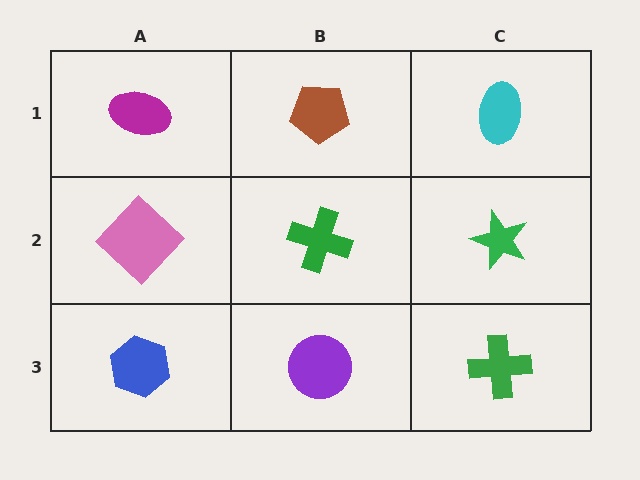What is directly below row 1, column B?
A green cross.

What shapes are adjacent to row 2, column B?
A brown pentagon (row 1, column B), a purple circle (row 3, column B), a pink diamond (row 2, column A), a green star (row 2, column C).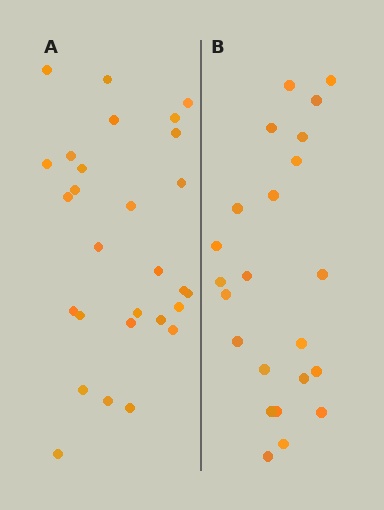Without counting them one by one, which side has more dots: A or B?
Region A (the left region) has more dots.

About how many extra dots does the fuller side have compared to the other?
Region A has about 5 more dots than region B.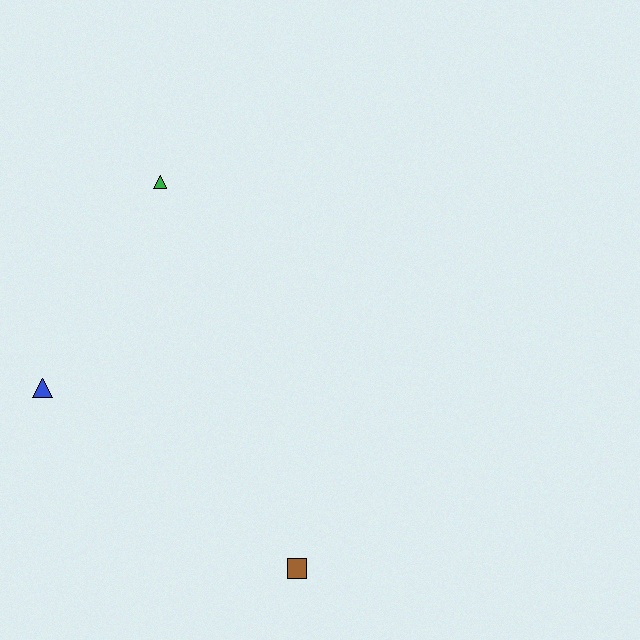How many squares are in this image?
There is 1 square.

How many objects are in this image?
There are 3 objects.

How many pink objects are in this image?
There are no pink objects.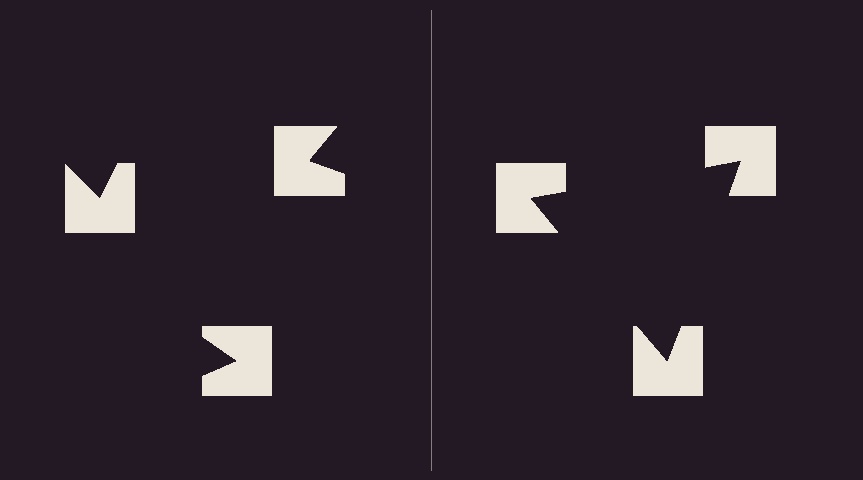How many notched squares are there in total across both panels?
6 — 3 on each side.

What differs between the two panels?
The notched squares are positioned identically on both sides; only the wedge orientations differ. On the right they align to a triangle; on the left they are misaligned.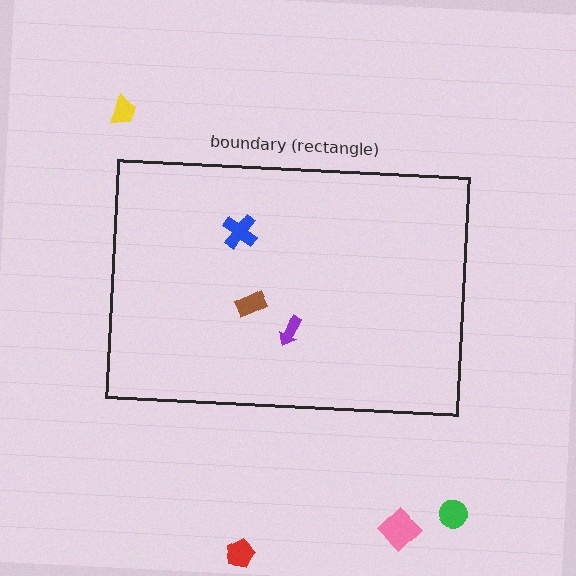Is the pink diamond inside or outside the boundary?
Outside.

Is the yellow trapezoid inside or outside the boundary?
Outside.